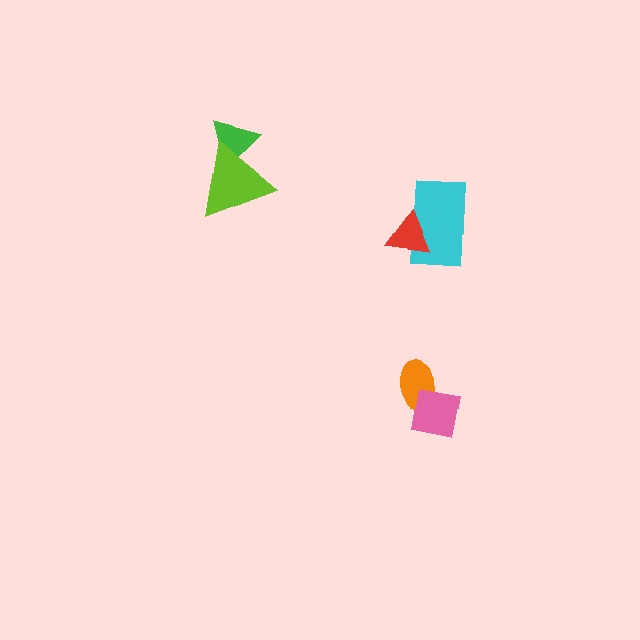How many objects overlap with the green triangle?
1 object overlaps with the green triangle.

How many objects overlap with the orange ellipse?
1 object overlaps with the orange ellipse.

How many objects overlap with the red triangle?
1 object overlaps with the red triangle.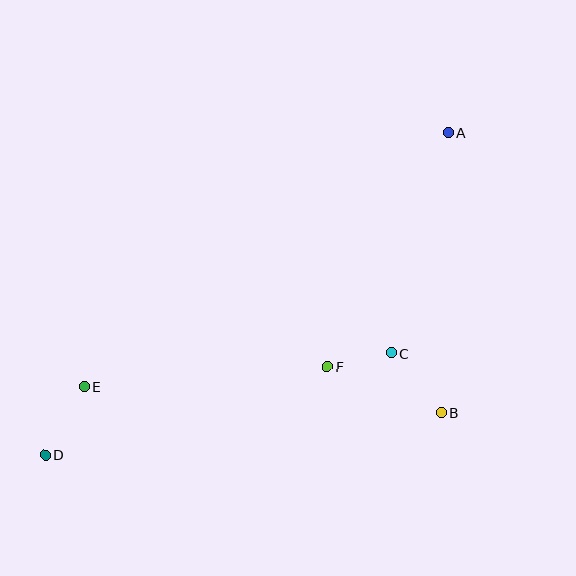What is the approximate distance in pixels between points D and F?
The distance between D and F is approximately 296 pixels.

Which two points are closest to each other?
Points C and F are closest to each other.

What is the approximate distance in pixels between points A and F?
The distance between A and F is approximately 263 pixels.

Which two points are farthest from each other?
Points A and D are farthest from each other.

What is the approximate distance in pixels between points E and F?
The distance between E and F is approximately 244 pixels.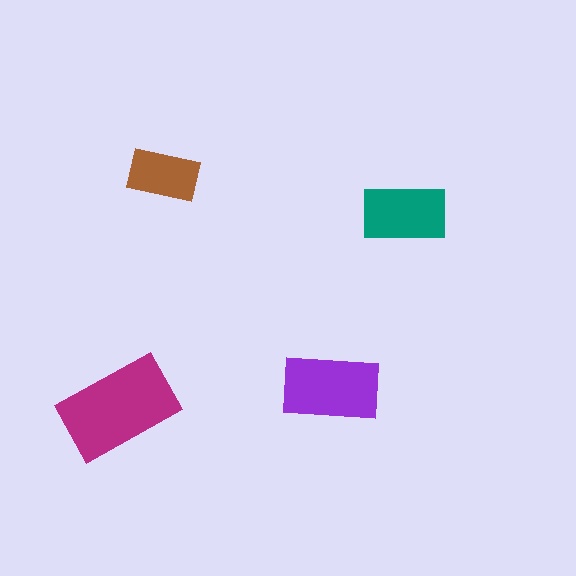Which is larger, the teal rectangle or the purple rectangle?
The purple one.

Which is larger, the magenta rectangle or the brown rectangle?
The magenta one.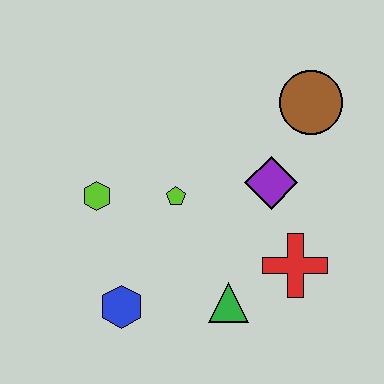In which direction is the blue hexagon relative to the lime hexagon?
The blue hexagon is below the lime hexagon.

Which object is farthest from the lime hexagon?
The brown circle is farthest from the lime hexagon.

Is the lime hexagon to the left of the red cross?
Yes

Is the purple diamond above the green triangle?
Yes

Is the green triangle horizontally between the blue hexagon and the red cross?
Yes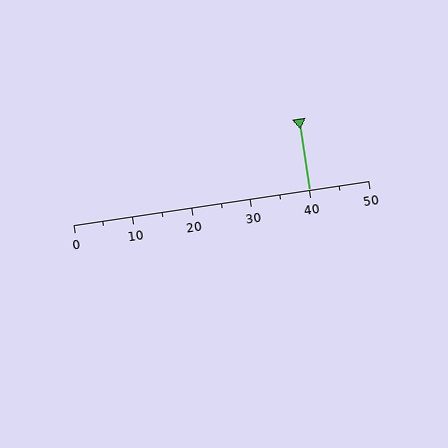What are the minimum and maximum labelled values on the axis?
The axis runs from 0 to 50.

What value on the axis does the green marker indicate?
The marker indicates approximately 40.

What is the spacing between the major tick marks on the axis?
The major ticks are spaced 10 apart.